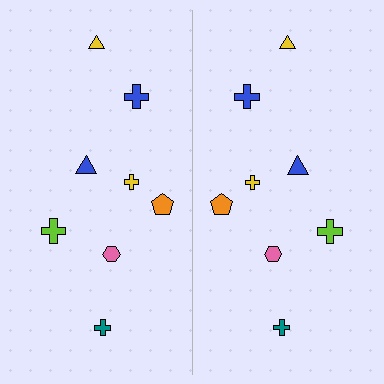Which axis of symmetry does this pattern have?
The pattern has a vertical axis of symmetry running through the center of the image.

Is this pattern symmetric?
Yes, this pattern has bilateral (reflection) symmetry.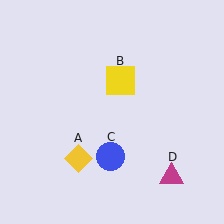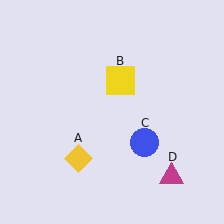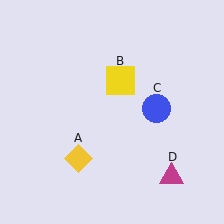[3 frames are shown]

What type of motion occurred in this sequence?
The blue circle (object C) rotated counterclockwise around the center of the scene.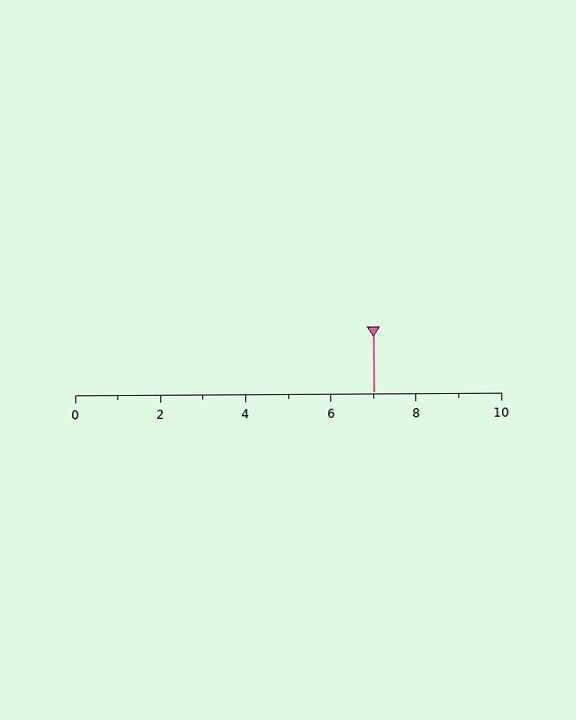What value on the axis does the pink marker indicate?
The marker indicates approximately 7.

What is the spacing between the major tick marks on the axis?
The major ticks are spaced 2 apart.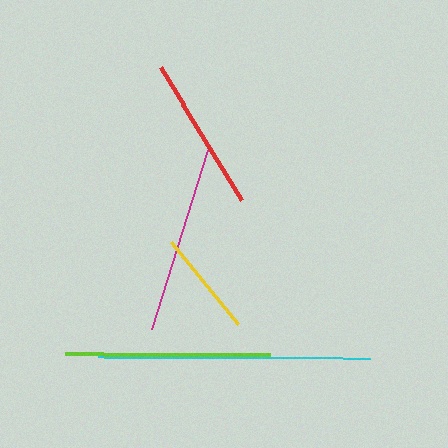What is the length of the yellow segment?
The yellow segment is approximately 106 pixels long.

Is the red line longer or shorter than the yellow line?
The red line is longer than the yellow line.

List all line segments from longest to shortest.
From longest to shortest: cyan, lime, magenta, red, yellow.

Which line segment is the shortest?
The yellow line is the shortest at approximately 106 pixels.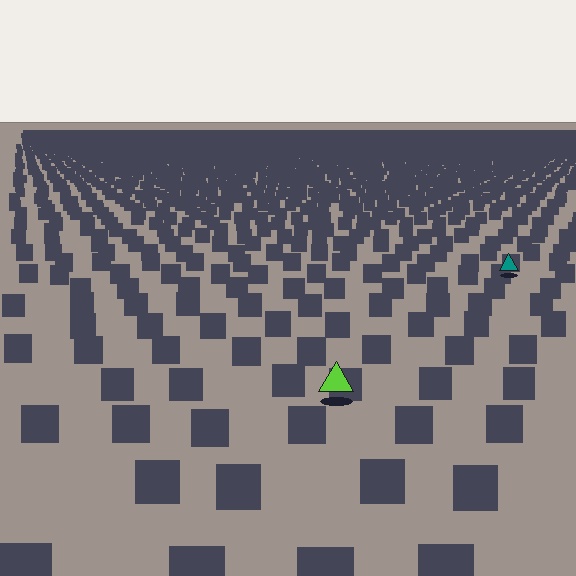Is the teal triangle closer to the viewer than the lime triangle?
No. The lime triangle is closer — you can tell from the texture gradient: the ground texture is coarser near it.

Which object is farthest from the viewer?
The teal triangle is farthest from the viewer. It appears smaller and the ground texture around it is denser.